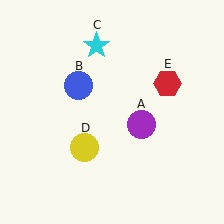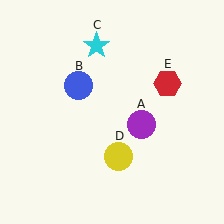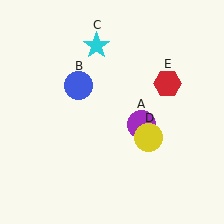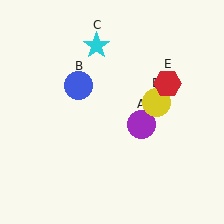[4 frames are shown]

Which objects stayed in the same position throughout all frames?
Purple circle (object A) and blue circle (object B) and cyan star (object C) and red hexagon (object E) remained stationary.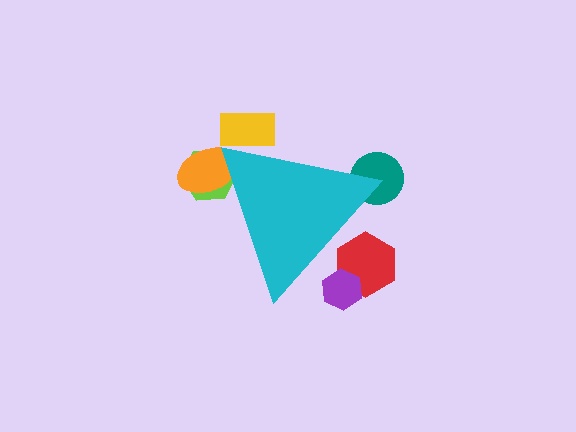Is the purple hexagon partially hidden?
Yes, the purple hexagon is partially hidden behind the cyan triangle.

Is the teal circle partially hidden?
Yes, the teal circle is partially hidden behind the cyan triangle.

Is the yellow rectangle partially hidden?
Yes, the yellow rectangle is partially hidden behind the cyan triangle.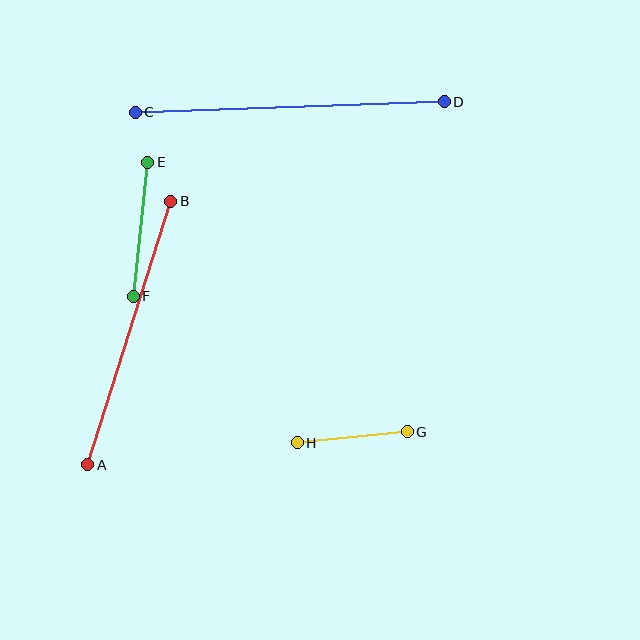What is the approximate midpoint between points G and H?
The midpoint is at approximately (352, 437) pixels.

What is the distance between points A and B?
The distance is approximately 276 pixels.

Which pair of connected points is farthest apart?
Points C and D are farthest apart.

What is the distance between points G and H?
The distance is approximately 110 pixels.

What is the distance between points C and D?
The distance is approximately 309 pixels.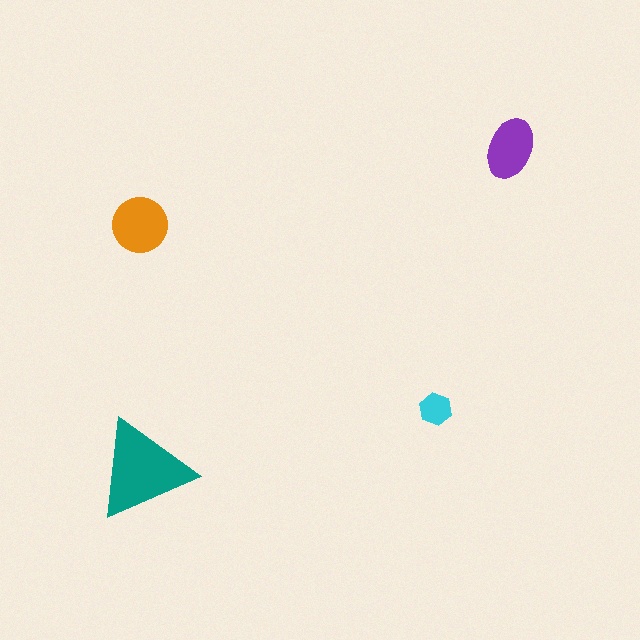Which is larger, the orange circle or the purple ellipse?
The orange circle.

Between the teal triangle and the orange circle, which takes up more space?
The teal triangle.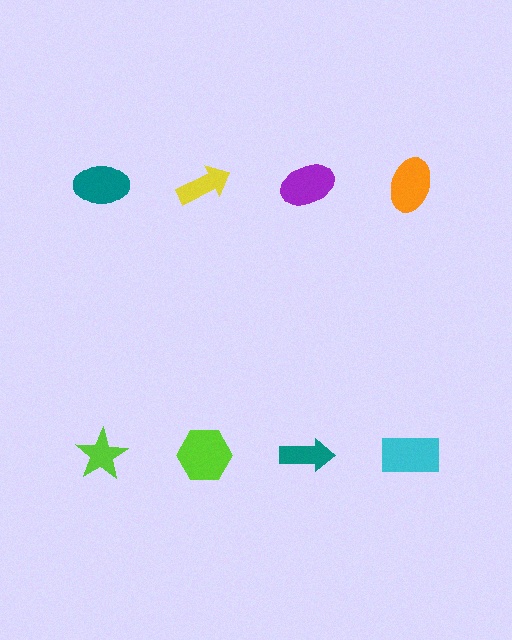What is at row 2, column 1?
A lime star.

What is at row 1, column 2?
A yellow arrow.